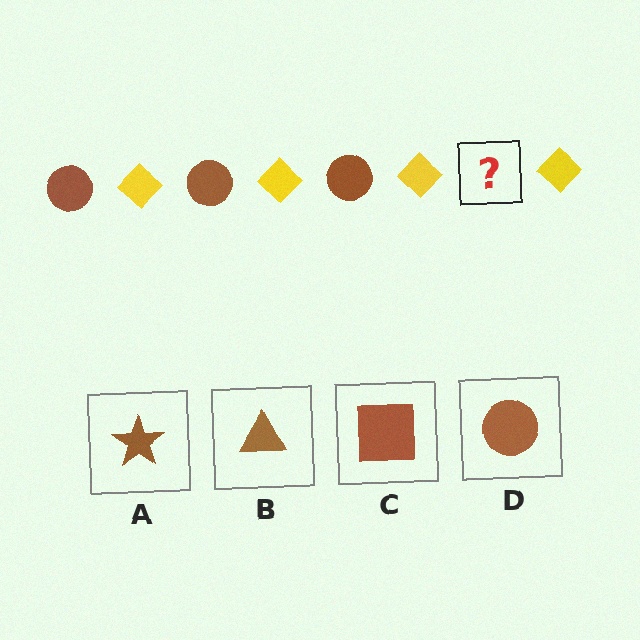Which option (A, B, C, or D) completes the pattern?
D.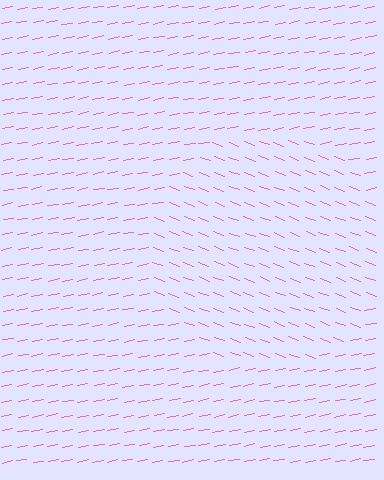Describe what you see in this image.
The image is filled with small pink line segments. A circle region in the image has lines oriented differently from the surrounding lines, creating a visible texture boundary.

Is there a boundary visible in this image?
Yes, there is a texture boundary formed by a change in line orientation.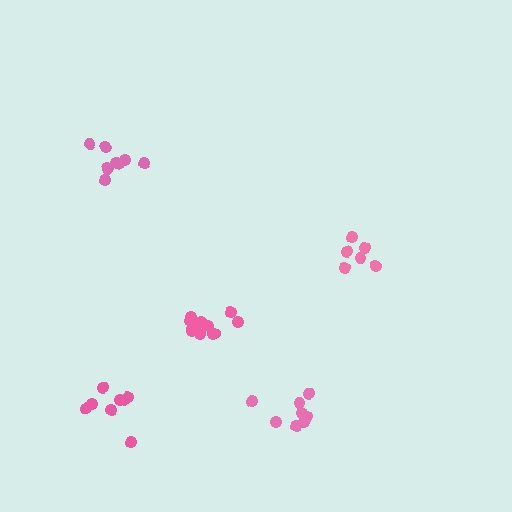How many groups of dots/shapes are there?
There are 5 groups.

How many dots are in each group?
Group 1: 8 dots, Group 2: 6 dots, Group 3: 8 dots, Group 4: 10 dots, Group 5: 11 dots (43 total).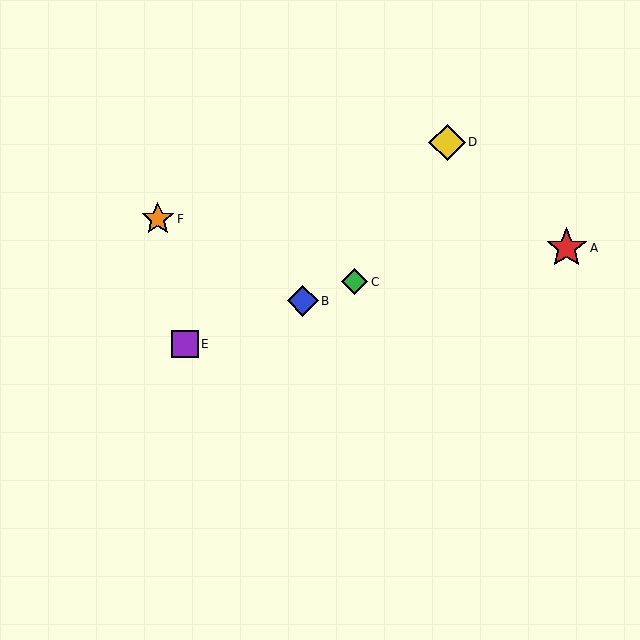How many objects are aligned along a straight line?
3 objects (B, C, E) are aligned along a straight line.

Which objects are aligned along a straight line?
Objects B, C, E are aligned along a straight line.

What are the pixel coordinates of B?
Object B is at (303, 301).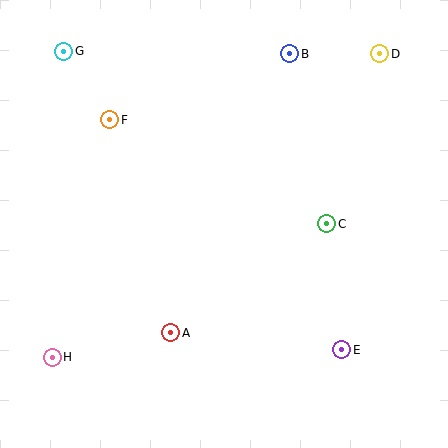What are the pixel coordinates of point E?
Point E is at (342, 350).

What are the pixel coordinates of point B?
Point B is at (290, 54).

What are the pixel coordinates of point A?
Point A is at (171, 333).